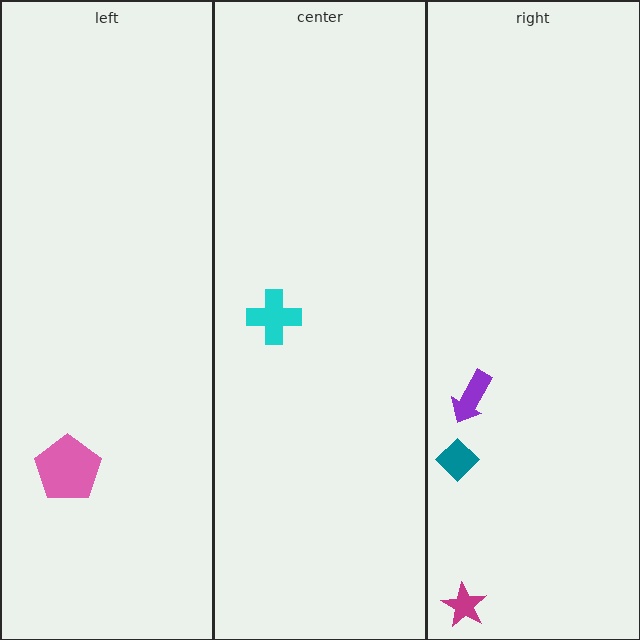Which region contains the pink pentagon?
The left region.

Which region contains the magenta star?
The right region.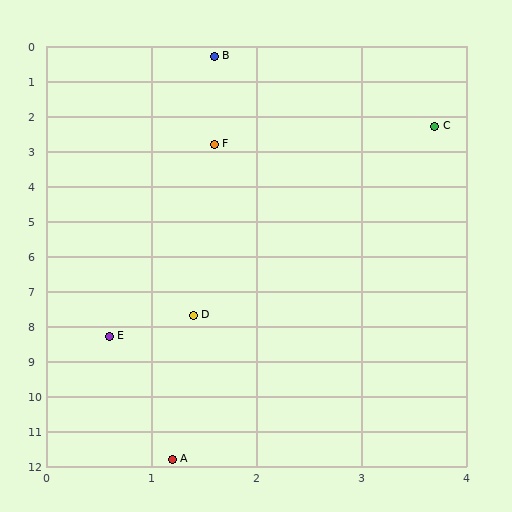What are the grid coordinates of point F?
Point F is at approximately (1.6, 2.8).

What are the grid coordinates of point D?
Point D is at approximately (1.4, 7.7).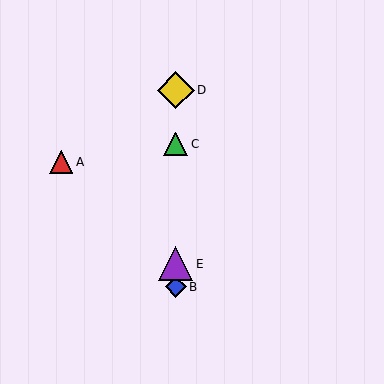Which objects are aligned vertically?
Objects B, C, D, E are aligned vertically.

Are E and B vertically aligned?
Yes, both are at x≈176.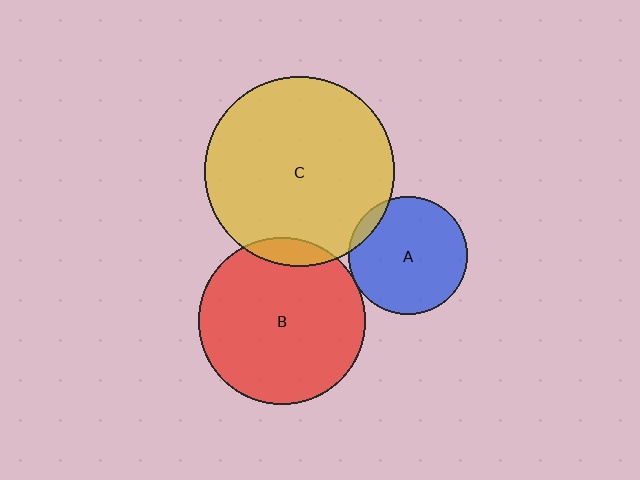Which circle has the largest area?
Circle C (yellow).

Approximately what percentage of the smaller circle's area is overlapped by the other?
Approximately 5%.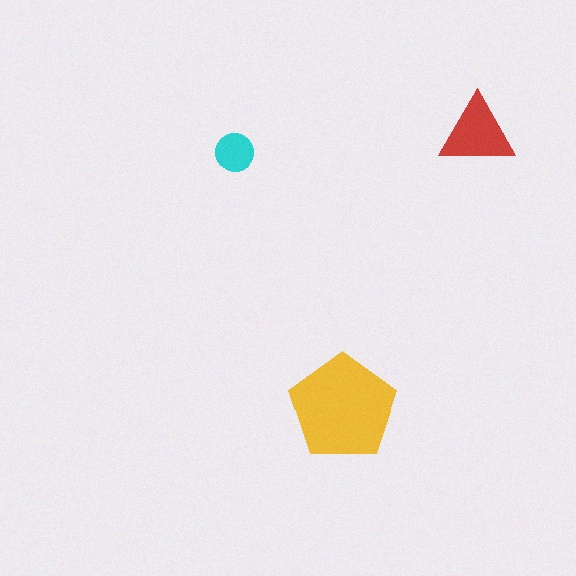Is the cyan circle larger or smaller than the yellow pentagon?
Smaller.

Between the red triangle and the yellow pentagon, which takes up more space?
The yellow pentagon.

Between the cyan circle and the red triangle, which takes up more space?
The red triangle.